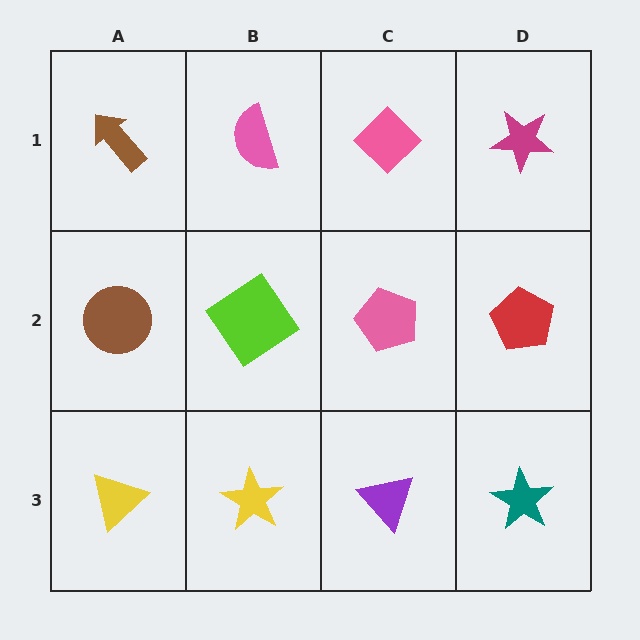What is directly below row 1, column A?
A brown circle.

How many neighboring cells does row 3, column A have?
2.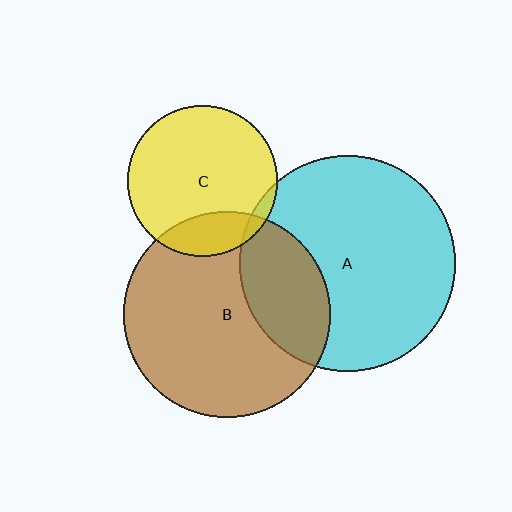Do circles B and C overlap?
Yes.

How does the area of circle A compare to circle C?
Approximately 2.1 times.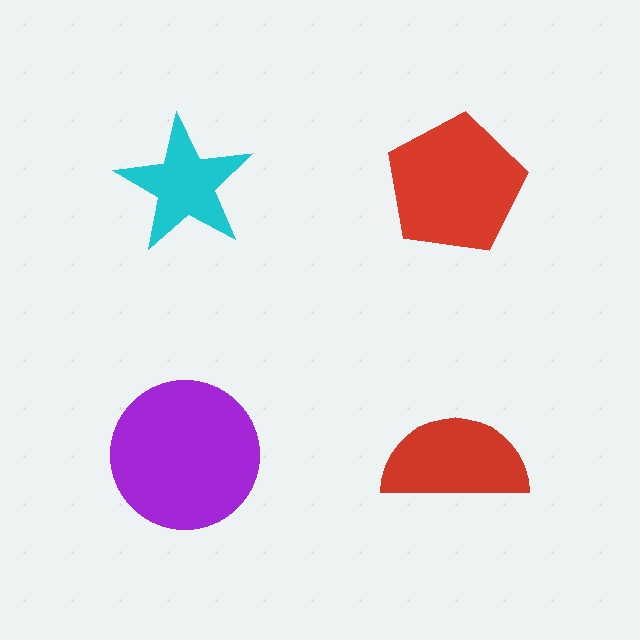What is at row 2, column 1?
A purple circle.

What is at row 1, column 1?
A cyan star.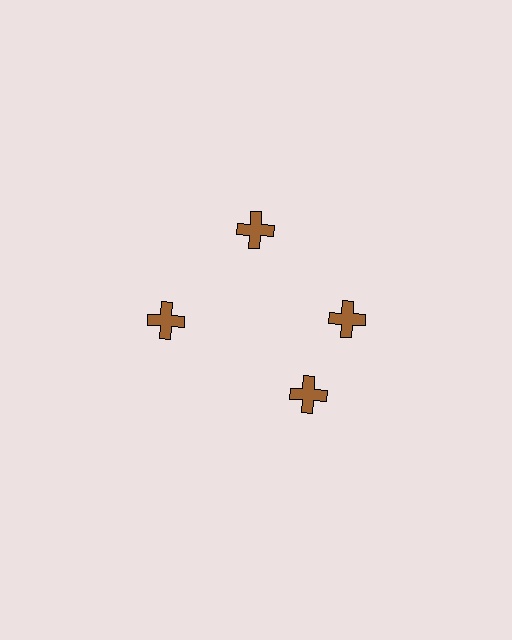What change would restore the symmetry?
The symmetry would be restored by rotating it back into even spacing with its neighbors so that all 4 crosses sit at equal angles and equal distance from the center.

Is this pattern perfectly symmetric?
No. The 4 brown crosses are arranged in a ring, but one element near the 6 o'clock position is rotated out of alignment along the ring, breaking the 4-fold rotational symmetry.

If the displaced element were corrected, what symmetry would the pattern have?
It would have 4-fold rotational symmetry — the pattern would map onto itself every 90 degrees.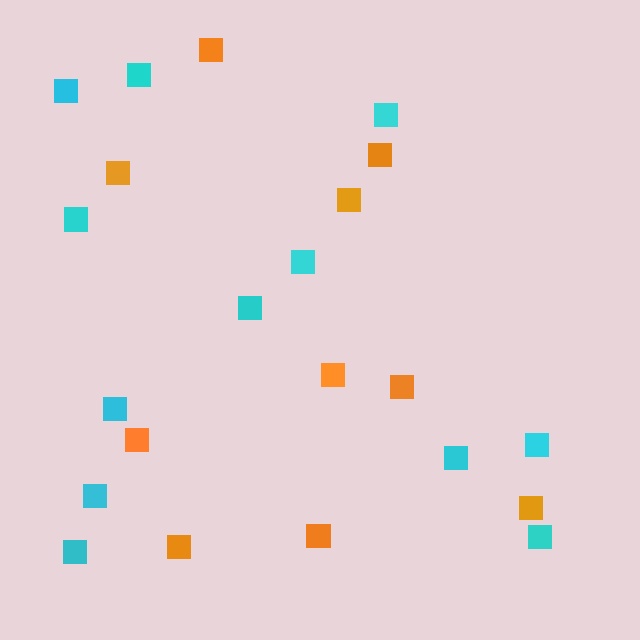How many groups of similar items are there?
There are 2 groups: one group of cyan squares (12) and one group of orange squares (10).